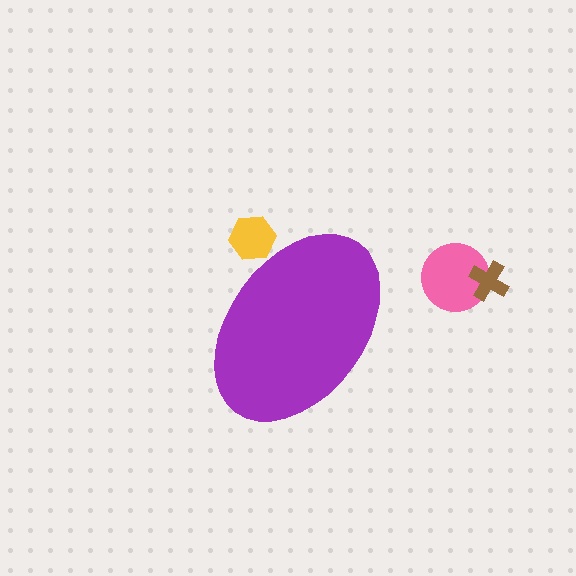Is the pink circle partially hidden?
No, the pink circle is fully visible.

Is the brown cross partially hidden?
No, the brown cross is fully visible.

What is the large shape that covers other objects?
A purple ellipse.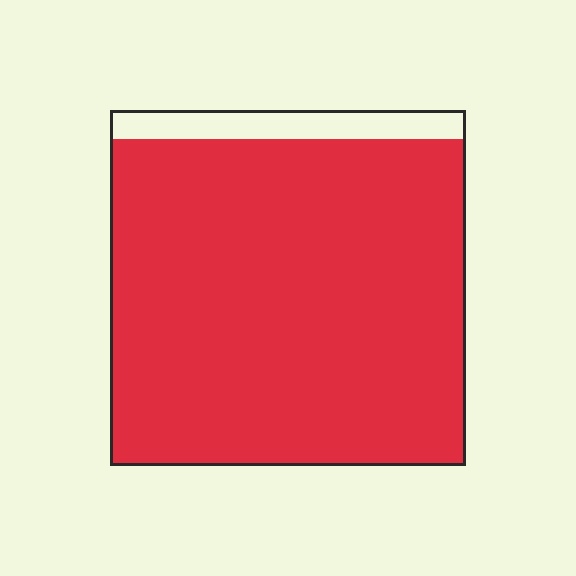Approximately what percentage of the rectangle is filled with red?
Approximately 90%.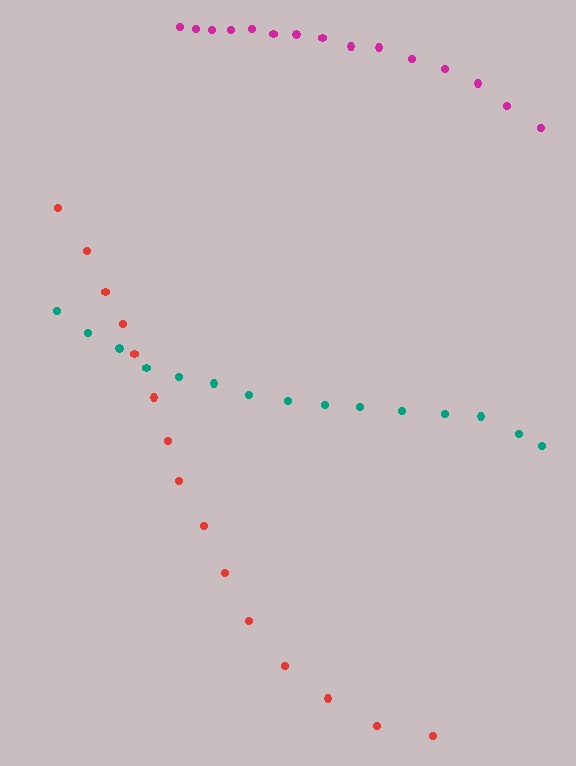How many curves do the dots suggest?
There are 3 distinct paths.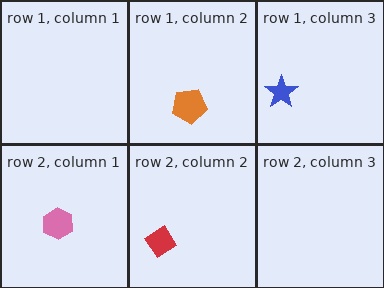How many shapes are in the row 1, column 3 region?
1.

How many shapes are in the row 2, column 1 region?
1.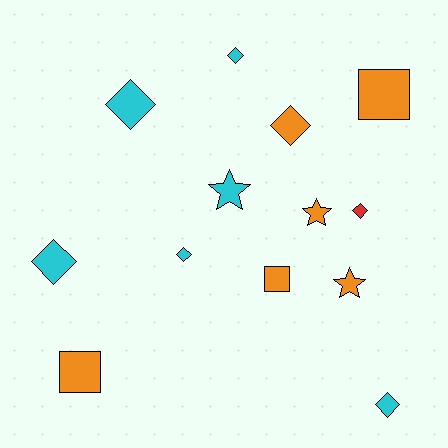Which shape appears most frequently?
Diamond, with 7 objects.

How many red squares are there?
There are no red squares.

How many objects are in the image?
There are 13 objects.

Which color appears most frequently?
Cyan, with 6 objects.